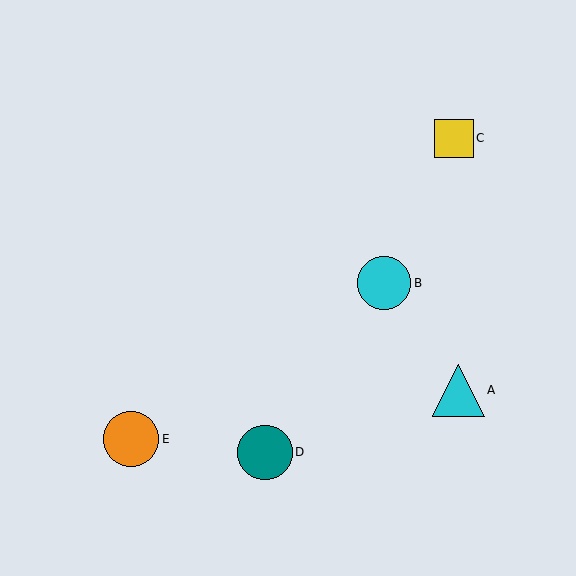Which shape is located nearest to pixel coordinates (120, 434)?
The orange circle (labeled E) at (131, 439) is nearest to that location.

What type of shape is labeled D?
Shape D is a teal circle.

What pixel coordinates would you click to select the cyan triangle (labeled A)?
Click at (458, 390) to select the cyan triangle A.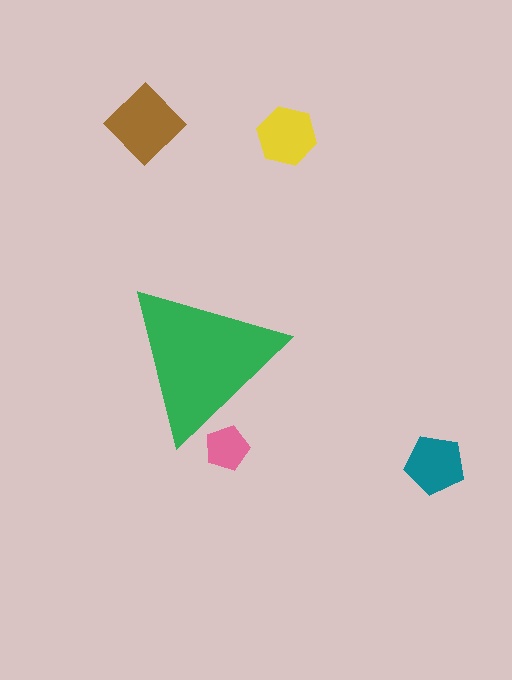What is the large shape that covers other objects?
A green triangle.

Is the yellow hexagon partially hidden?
No, the yellow hexagon is fully visible.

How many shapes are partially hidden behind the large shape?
1 shape is partially hidden.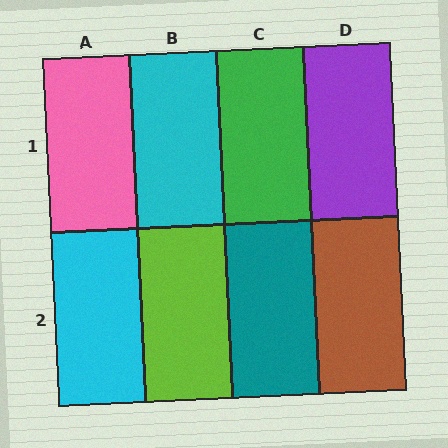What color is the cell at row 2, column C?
Teal.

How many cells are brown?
1 cell is brown.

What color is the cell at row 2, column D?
Brown.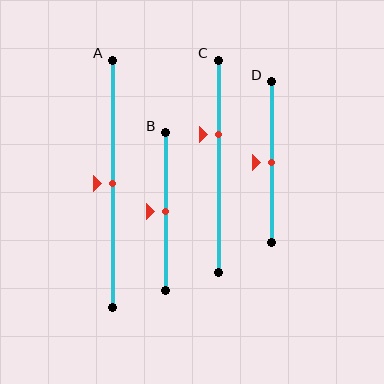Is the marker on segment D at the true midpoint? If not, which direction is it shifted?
Yes, the marker on segment D is at the true midpoint.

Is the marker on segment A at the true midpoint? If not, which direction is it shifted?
Yes, the marker on segment A is at the true midpoint.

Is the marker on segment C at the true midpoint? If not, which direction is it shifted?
No, the marker on segment C is shifted upward by about 15% of the segment length.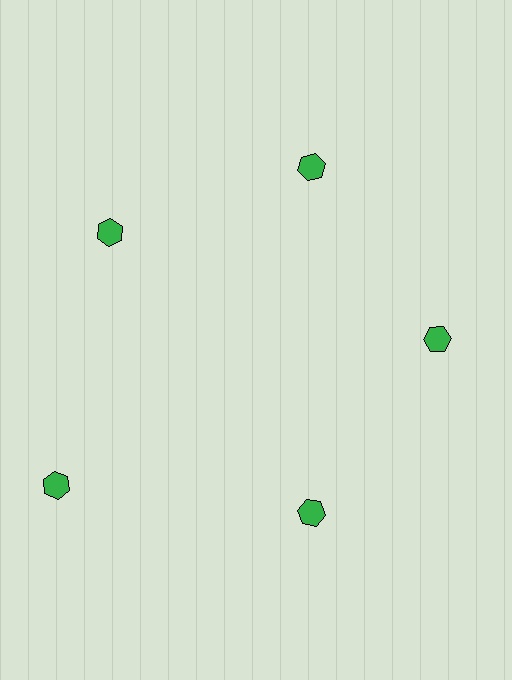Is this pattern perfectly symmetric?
No. The 5 green hexagons are arranged in a ring, but one element near the 8 o'clock position is pushed outward from the center, breaking the 5-fold rotational symmetry.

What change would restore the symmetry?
The symmetry would be restored by moving it inward, back onto the ring so that all 5 hexagons sit at equal angles and equal distance from the center.